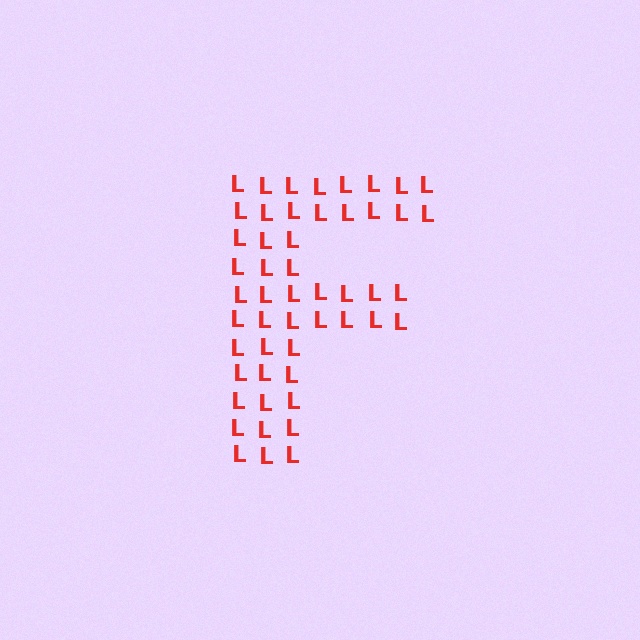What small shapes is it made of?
It is made of small letter L's.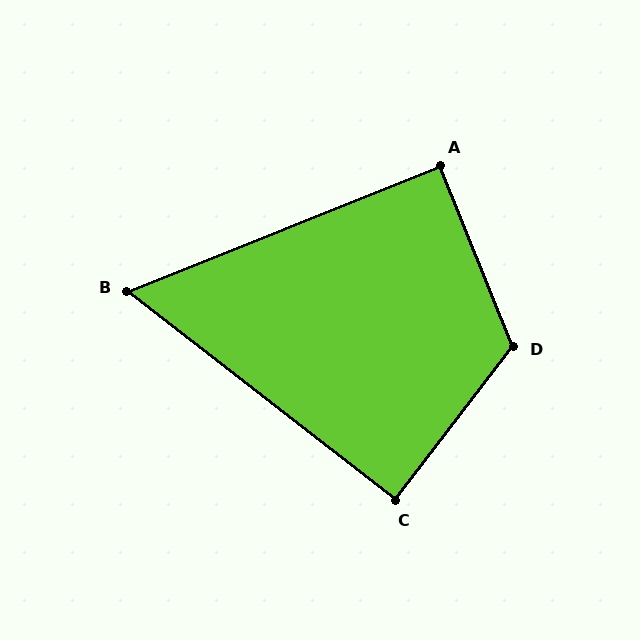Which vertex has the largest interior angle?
D, at approximately 120 degrees.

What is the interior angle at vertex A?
Approximately 90 degrees (approximately right).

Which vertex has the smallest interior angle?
B, at approximately 60 degrees.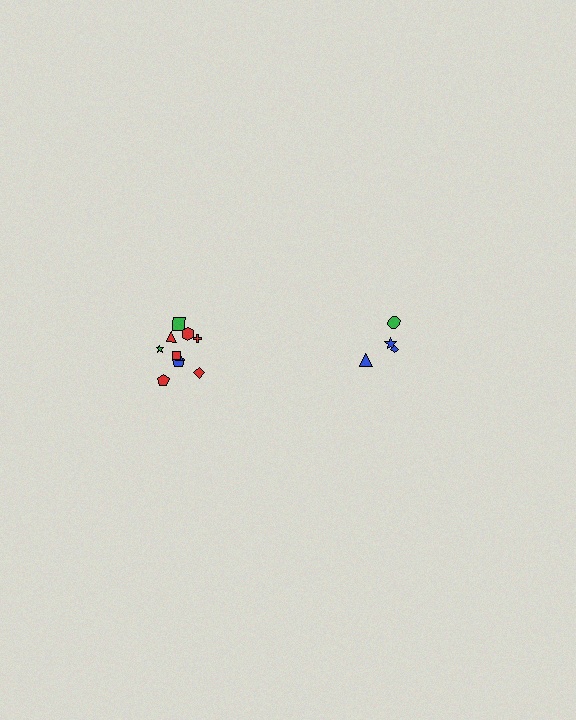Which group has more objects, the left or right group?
The left group.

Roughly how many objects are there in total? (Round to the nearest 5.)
Roughly 15 objects in total.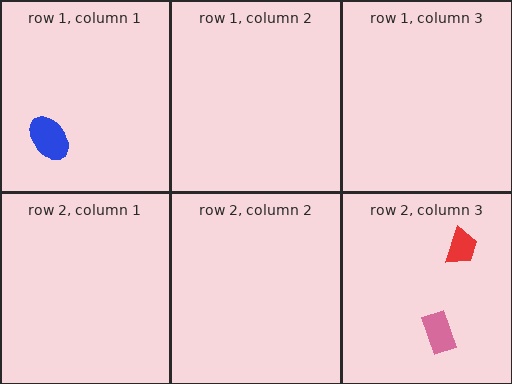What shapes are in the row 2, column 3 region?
The pink rectangle, the red trapezoid.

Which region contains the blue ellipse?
The row 1, column 1 region.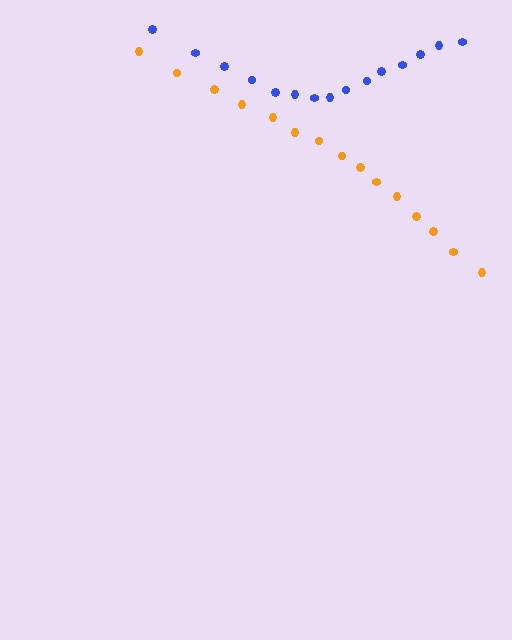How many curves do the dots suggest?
There are 2 distinct paths.